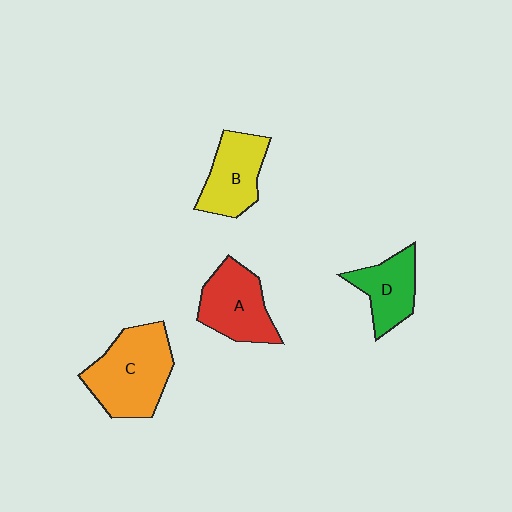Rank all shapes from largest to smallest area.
From largest to smallest: C (orange), A (red), B (yellow), D (green).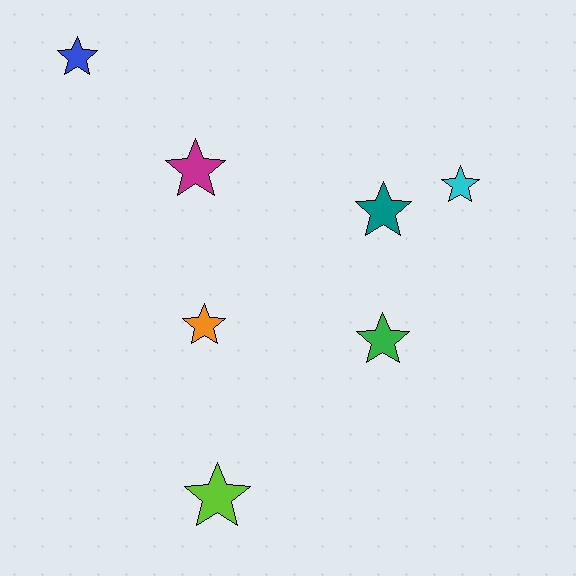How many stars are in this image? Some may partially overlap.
There are 7 stars.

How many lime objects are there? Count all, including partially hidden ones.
There is 1 lime object.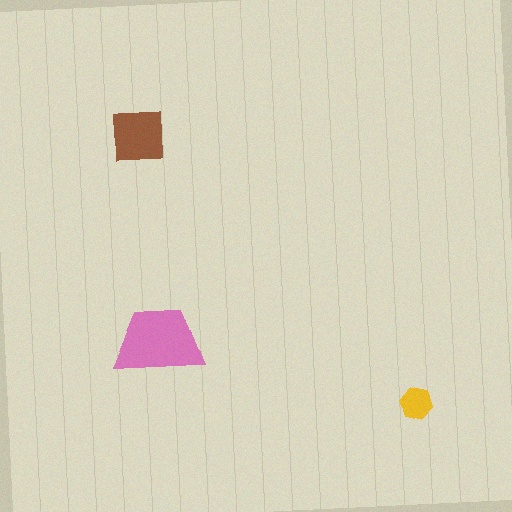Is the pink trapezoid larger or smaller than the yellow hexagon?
Larger.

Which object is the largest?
The pink trapezoid.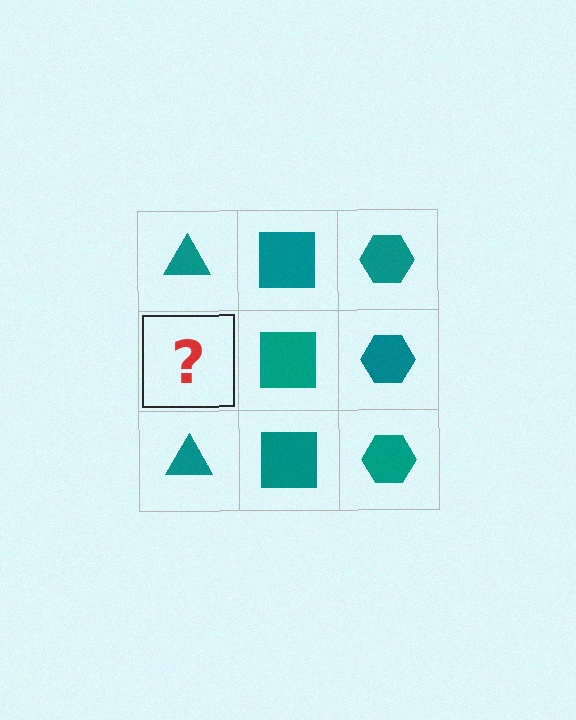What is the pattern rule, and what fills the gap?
The rule is that each column has a consistent shape. The gap should be filled with a teal triangle.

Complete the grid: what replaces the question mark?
The question mark should be replaced with a teal triangle.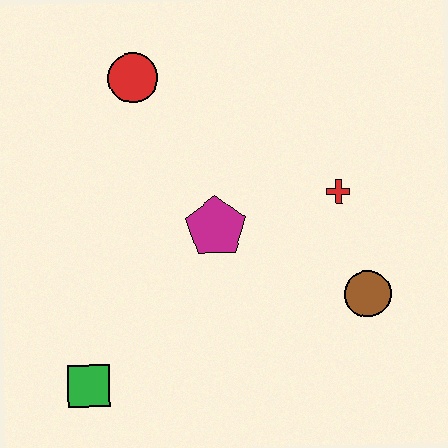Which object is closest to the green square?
The magenta pentagon is closest to the green square.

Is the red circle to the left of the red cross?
Yes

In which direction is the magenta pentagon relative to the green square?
The magenta pentagon is above the green square.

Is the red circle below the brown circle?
No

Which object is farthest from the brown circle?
The red circle is farthest from the brown circle.